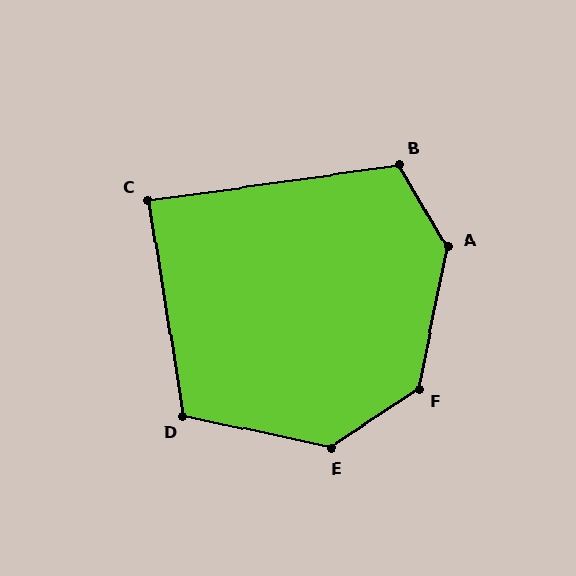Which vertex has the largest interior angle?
A, at approximately 137 degrees.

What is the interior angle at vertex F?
Approximately 135 degrees (obtuse).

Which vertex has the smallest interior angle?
C, at approximately 89 degrees.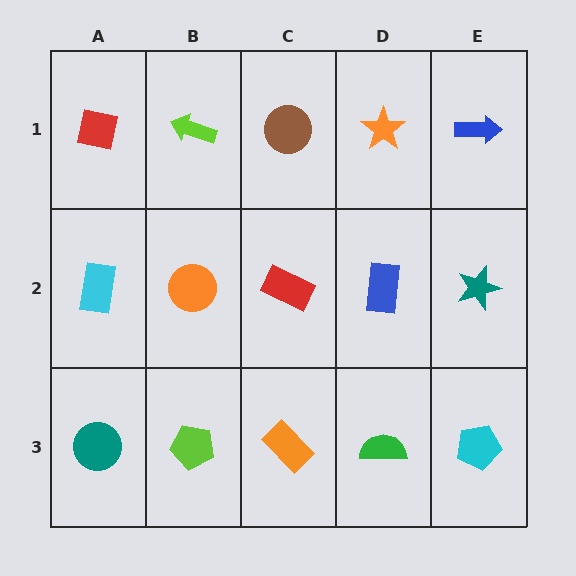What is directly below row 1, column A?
A cyan rectangle.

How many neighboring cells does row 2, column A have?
3.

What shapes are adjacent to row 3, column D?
A blue rectangle (row 2, column D), an orange rectangle (row 3, column C), a cyan pentagon (row 3, column E).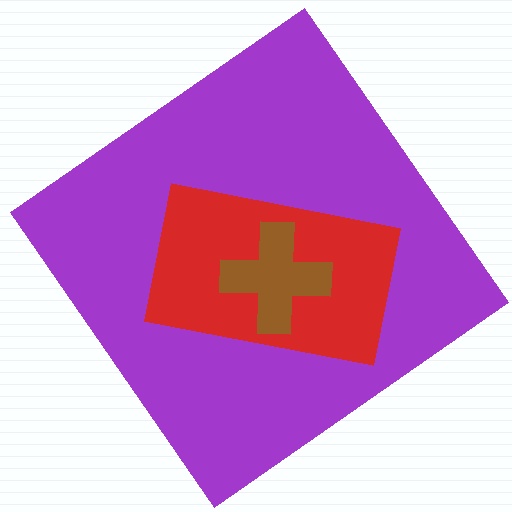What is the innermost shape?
The brown cross.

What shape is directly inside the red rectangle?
The brown cross.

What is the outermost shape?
The purple diamond.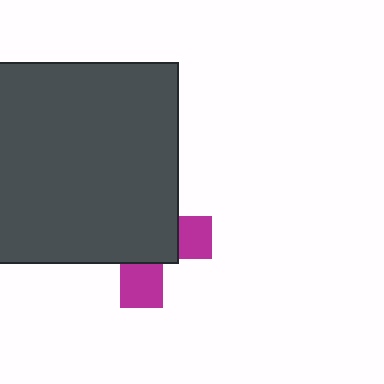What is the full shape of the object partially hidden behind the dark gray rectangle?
The partially hidden object is a magenta cross.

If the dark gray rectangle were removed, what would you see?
You would see the complete magenta cross.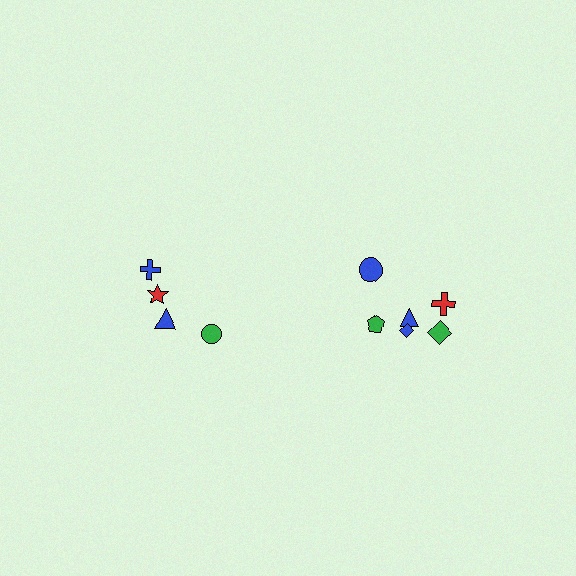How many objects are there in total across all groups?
There are 10 objects.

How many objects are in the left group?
There are 4 objects.